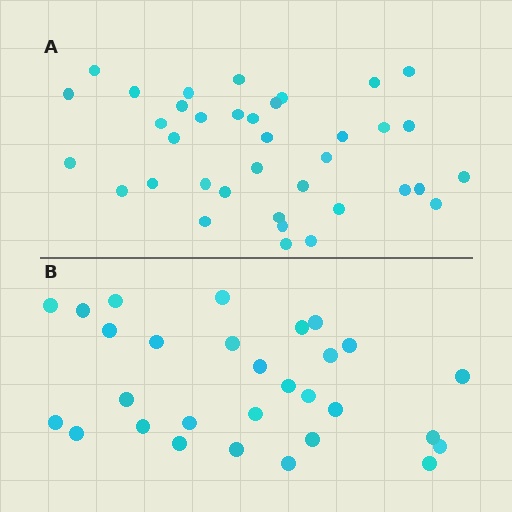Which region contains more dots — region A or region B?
Region A (the top region) has more dots.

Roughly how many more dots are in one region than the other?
Region A has roughly 8 or so more dots than region B.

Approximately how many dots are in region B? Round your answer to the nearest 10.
About 30 dots. (The exact count is 29, which rounds to 30.)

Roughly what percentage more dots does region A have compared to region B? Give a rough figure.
About 30% more.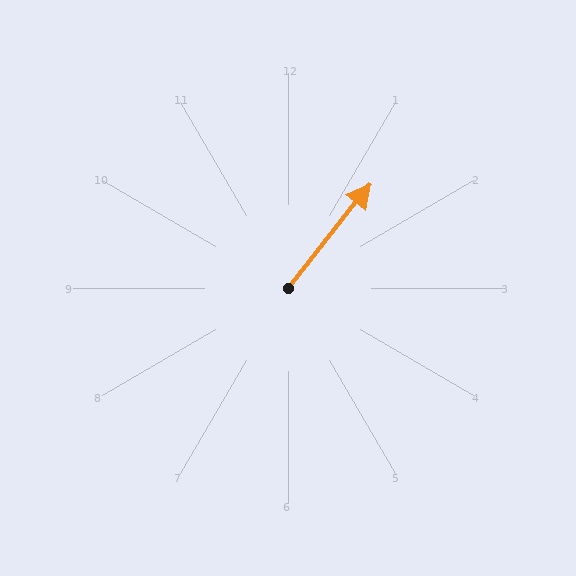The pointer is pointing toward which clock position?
Roughly 1 o'clock.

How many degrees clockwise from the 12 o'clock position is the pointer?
Approximately 38 degrees.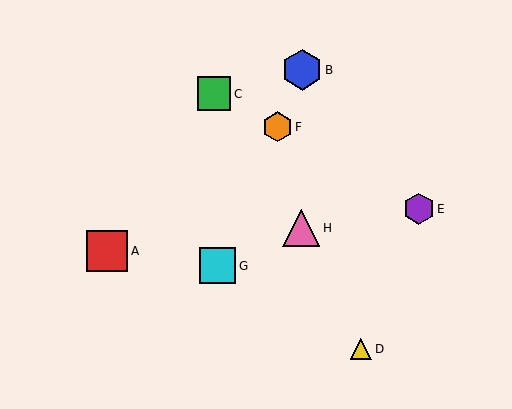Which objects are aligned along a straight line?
Objects B, F, G are aligned along a straight line.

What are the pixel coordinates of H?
Object H is at (301, 228).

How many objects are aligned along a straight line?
3 objects (B, F, G) are aligned along a straight line.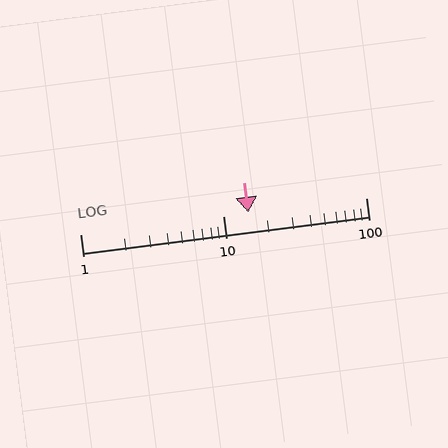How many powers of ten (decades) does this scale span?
The scale spans 2 decades, from 1 to 100.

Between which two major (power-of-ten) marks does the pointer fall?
The pointer is between 10 and 100.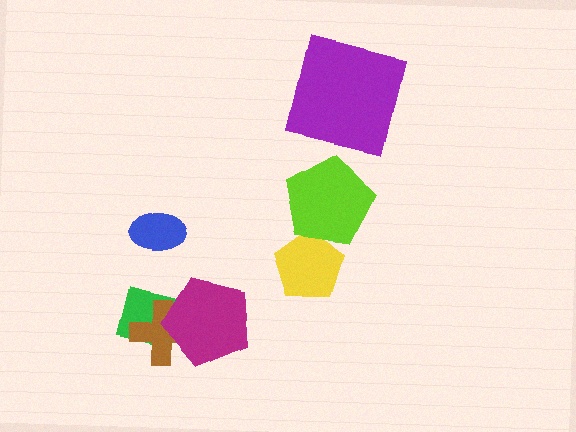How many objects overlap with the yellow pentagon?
1 object overlaps with the yellow pentagon.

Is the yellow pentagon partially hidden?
Yes, it is partially covered by another shape.